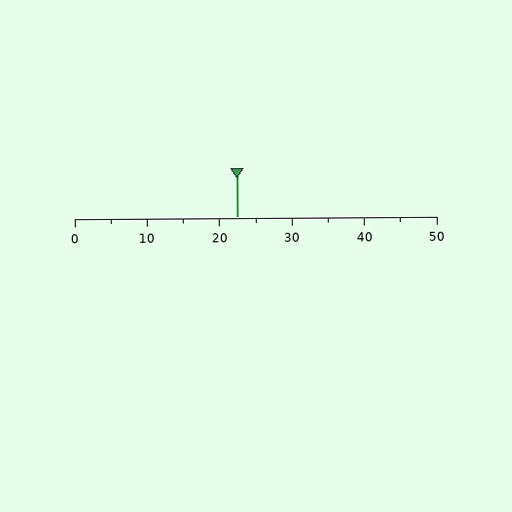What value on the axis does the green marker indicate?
The marker indicates approximately 22.5.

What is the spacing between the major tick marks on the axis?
The major ticks are spaced 10 apart.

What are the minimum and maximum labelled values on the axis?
The axis runs from 0 to 50.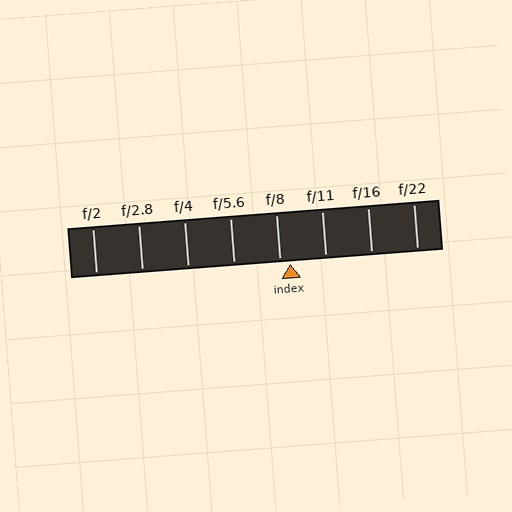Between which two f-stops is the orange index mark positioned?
The index mark is between f/8 and f/11.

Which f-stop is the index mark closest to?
The index mark is closest to f/8.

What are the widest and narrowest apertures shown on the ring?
The widest aperture shown is f/2 and the narrowest is f/22.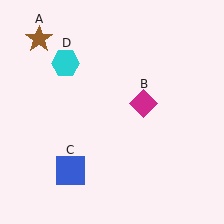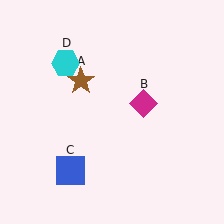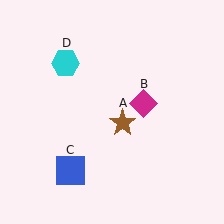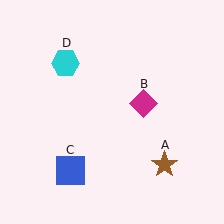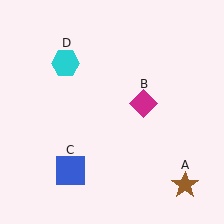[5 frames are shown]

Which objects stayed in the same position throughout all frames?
Magenta diamond (object B) and blue square (object C) and cyan hexagon (object D) remained stationary.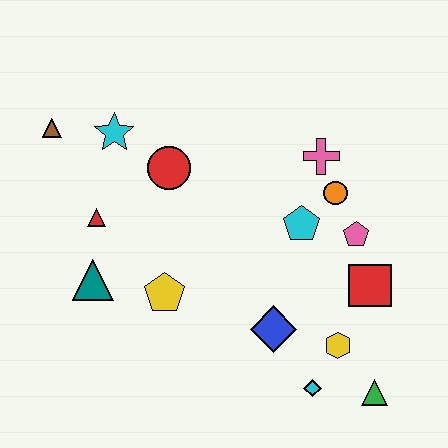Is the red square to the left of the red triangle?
No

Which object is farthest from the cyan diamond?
The brown triangle is farthest from the cyan diamond.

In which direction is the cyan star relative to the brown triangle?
The cyan star is to the right of the brown triangle.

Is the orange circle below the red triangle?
No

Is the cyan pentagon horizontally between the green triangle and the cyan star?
Yes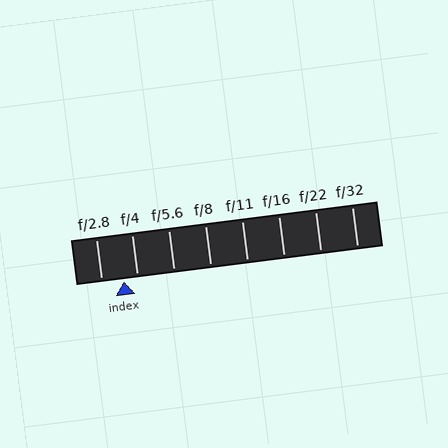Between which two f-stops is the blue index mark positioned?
The index mark is between f/2.8 and f/4.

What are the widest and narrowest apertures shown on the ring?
The widest aperture shown is f/2.8 and the narrowest is f/32.